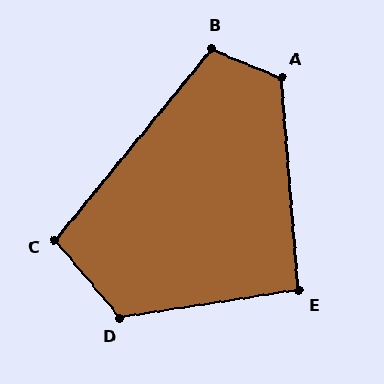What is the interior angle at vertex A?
Approximately 118 degrees (obtuse).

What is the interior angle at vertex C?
Approximately 101 degrees (obtuse).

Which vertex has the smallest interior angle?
E, at approximately 94 degrees.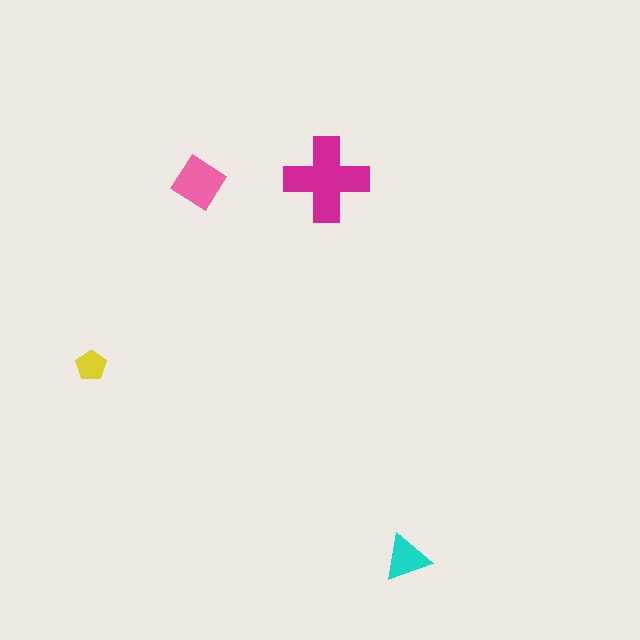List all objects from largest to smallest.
The magenta cross, the pink diamond, the cyan triangle, the yellow pentagon.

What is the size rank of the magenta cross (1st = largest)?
1st.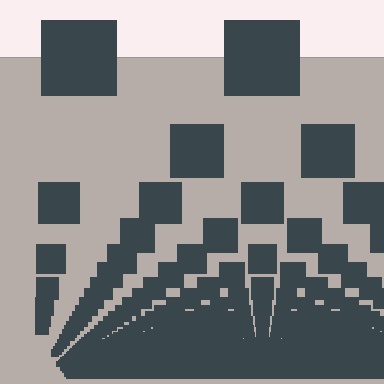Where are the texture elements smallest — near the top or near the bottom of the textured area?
Near the bottom.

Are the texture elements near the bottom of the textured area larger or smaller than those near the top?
Smaller. The gradient is inverted — elements near the bottom are smaller and denser.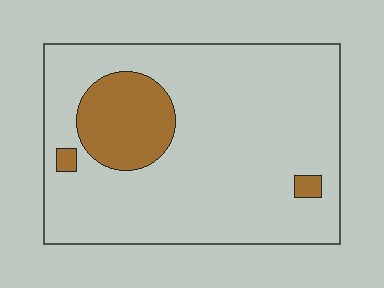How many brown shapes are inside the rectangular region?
3.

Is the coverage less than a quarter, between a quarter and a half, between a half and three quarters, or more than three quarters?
Less than a quarter.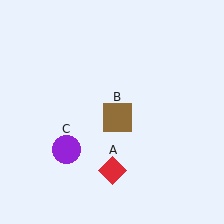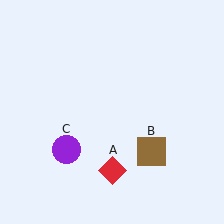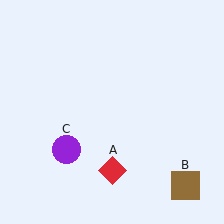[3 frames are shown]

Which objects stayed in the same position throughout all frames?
Red diamond (object A) and purple circle (object C) remained stationary.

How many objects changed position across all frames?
1 object changed position: brown square (object B).